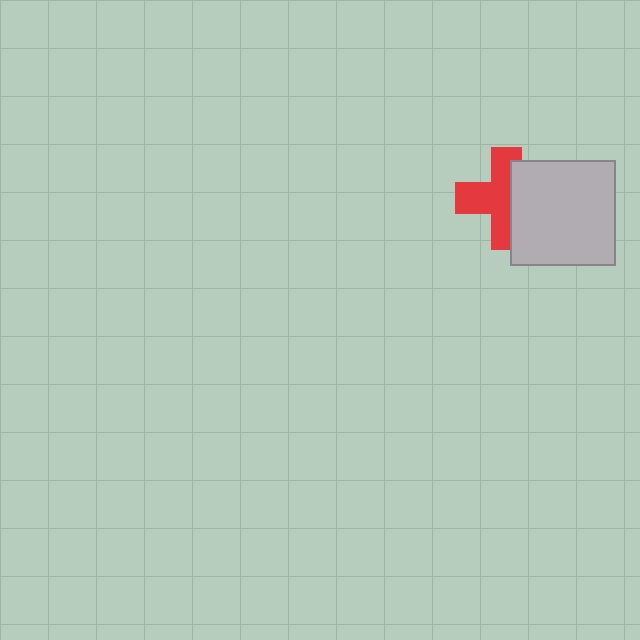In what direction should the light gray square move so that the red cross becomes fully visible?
The light gray square should move right. That is the shortest direction to clear the overlap and leave the red cross fully visible.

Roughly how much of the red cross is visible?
About half of it is visible (roughly 58%).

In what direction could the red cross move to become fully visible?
The red cross could move left. That would shift it out from behind the light gray square entirely.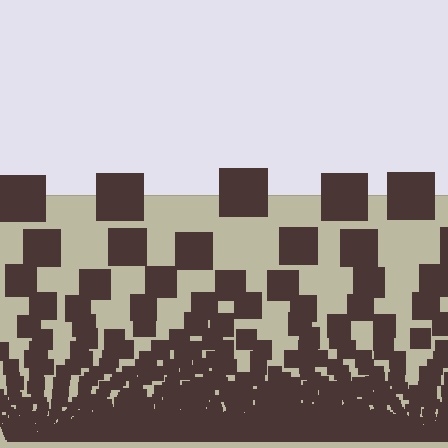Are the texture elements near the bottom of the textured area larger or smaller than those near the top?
Smaller. The gradient is inverted — elements near the bottom are smaller and denser.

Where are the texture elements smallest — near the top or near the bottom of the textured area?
Near the bottom.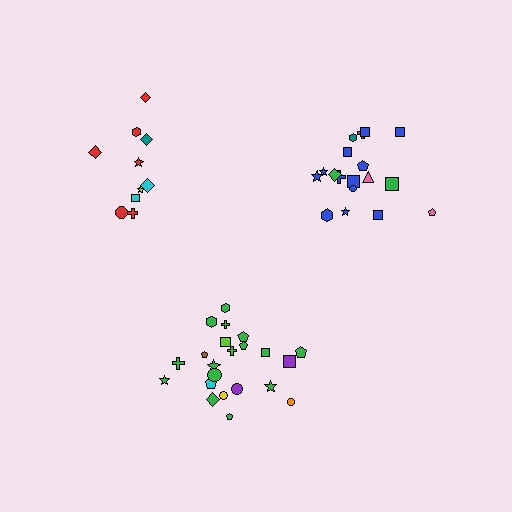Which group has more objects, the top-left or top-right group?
The top-right group.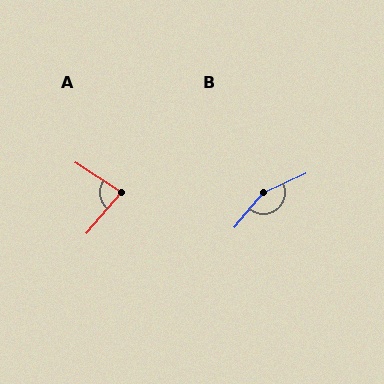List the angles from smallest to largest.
A (83°), B (154°).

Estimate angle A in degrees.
Approximately 83 degrees.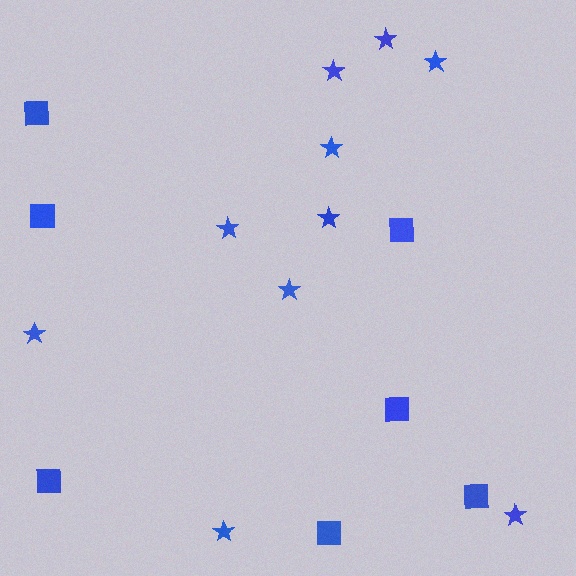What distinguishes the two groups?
There are 2 groups: one group of stars (10) and one group of squares (7).